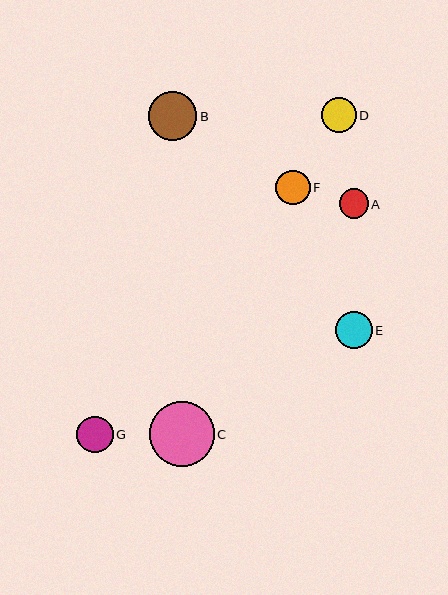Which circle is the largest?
Circle C is the largest with a size of approximately 65 pixels.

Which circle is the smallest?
Circle A is the smallest with a size of approximately 29 pixels.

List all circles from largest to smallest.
From largest to smallest: C, B, E, G, D, F, A.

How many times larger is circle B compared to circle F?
Circle B is approximately 1.4 times the size of circle F.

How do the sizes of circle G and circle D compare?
Circle G and circle D are approximately the same size.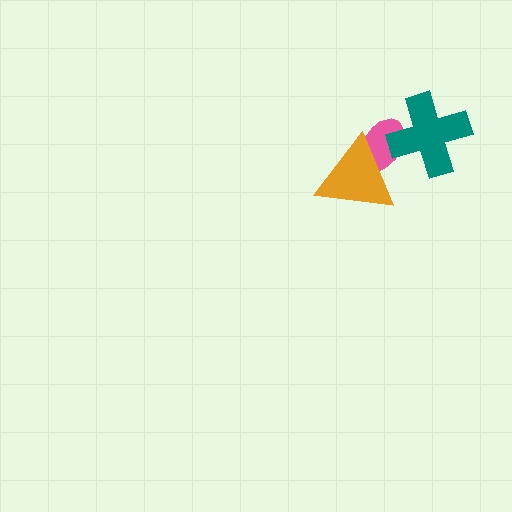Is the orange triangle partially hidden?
No, no other shape covers it.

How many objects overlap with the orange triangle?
1 object overlaps with the orange triangle.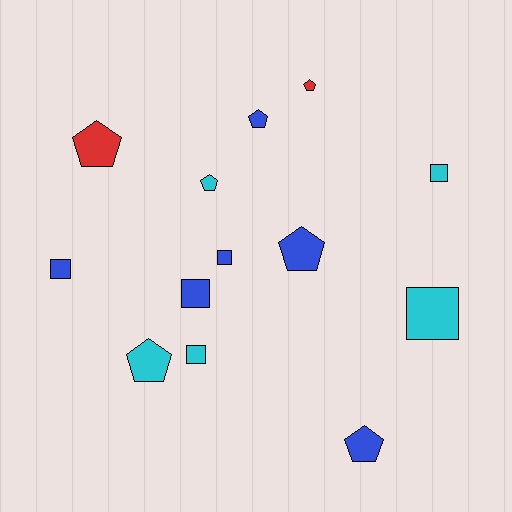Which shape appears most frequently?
Pentagon, with 7 objects.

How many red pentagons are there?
There are 2 red pentagons.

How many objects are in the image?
There are 13 objects.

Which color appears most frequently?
Blue, with 6 objects.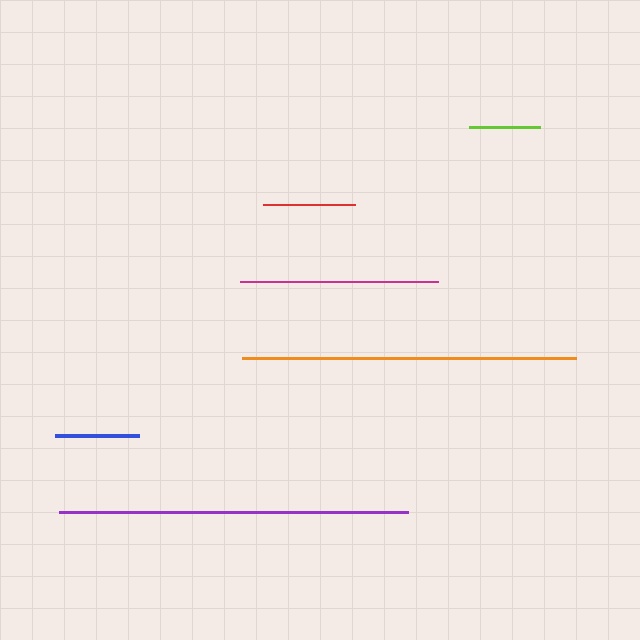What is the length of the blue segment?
The blue segment is approximately 84 pixels long.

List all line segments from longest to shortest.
From longest to shortest: purple, orange, magenta, red, blue, lime.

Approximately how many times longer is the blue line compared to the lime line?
The blue line is approximately 1.2 times the length of the lime line.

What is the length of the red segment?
The red segment is approximately 92 pixels long.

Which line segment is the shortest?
The lime line is the shortest at approximately 71 pixels.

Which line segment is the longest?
The purple line is the longest at approximately 349 pixels.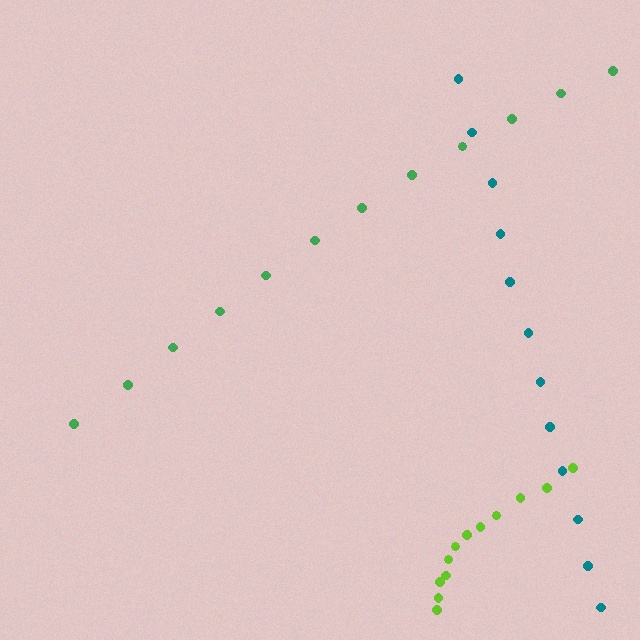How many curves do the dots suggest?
There are 3 distinct paths.